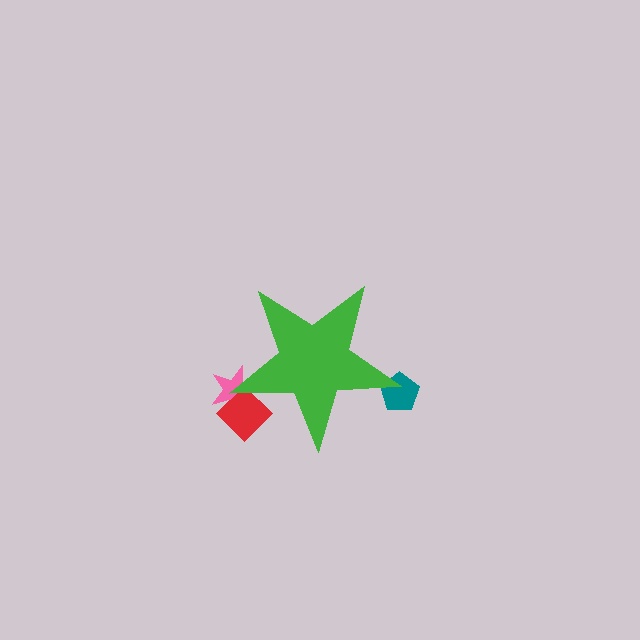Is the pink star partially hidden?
Yes, the pink star is partially hidden behind the green star.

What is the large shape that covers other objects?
A green star.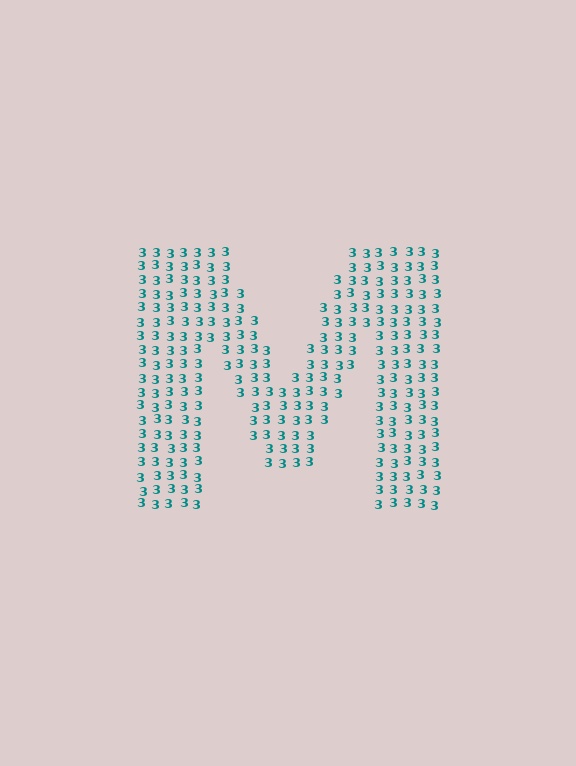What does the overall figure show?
The overall figure shows the letter M.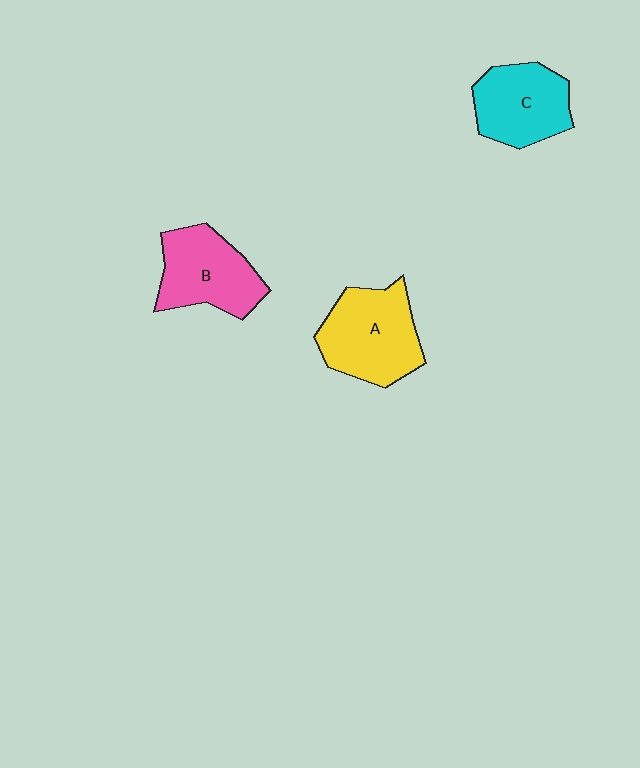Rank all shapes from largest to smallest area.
From largest to smallest: A (yellow), B (pink), C (cyan).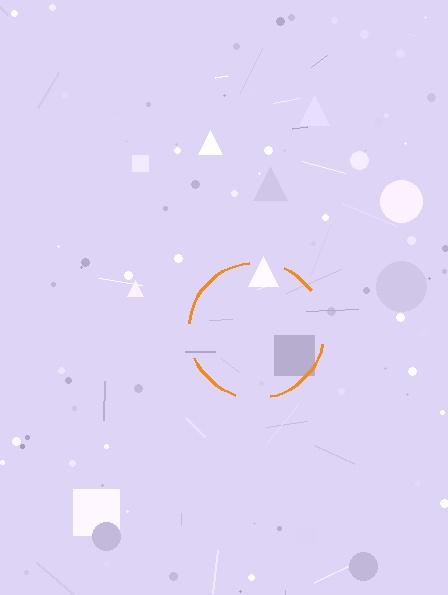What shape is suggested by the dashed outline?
The dashed outline suggests a circle.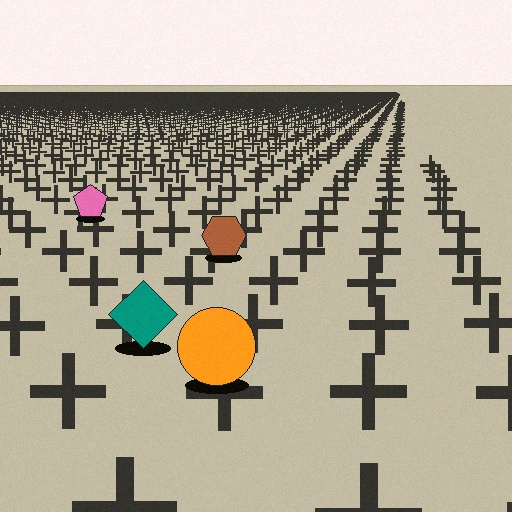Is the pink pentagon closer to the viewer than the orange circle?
No. The orange circle is closer — you can tell from the texture gradient: the ground texture is coarser near it.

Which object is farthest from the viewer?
The pink pentagon is farthest from the viewer. It appears smaller and the ground texture around it is denser.